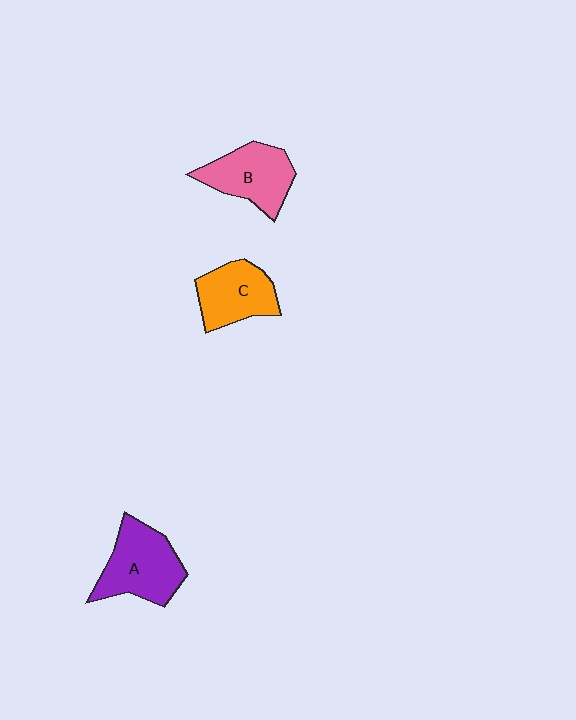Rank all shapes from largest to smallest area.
From largest to smallest: A (purple), B (pink), C (orange).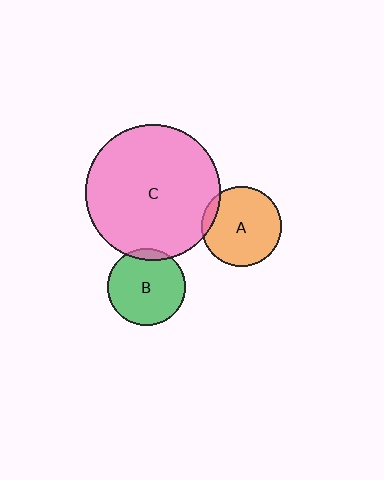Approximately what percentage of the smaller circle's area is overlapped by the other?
Approximately 10%.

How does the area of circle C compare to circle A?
Approximately 2.9 times.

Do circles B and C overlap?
Yes.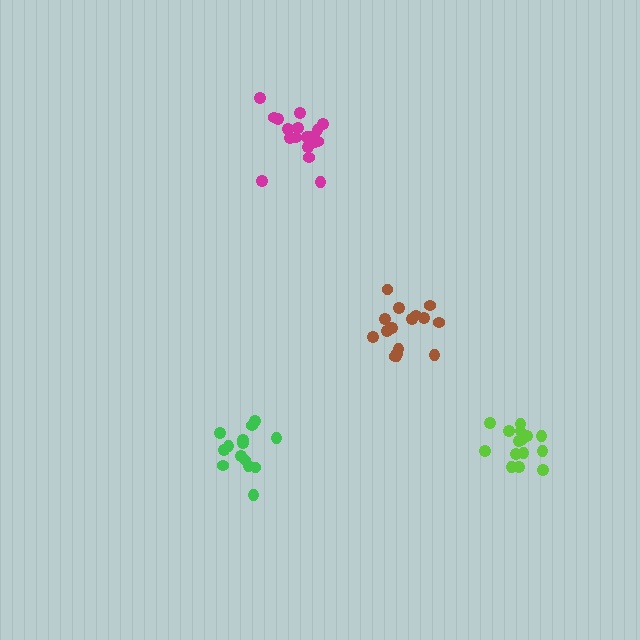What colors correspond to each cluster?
The clusters are colored: green, magenta, brown, lime.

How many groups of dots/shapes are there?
There are 4 groups.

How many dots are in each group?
Group 1: 14 dots, Group 2: 18 dots, Group 3: 16 dots, Group 4: 15 dots (63 total).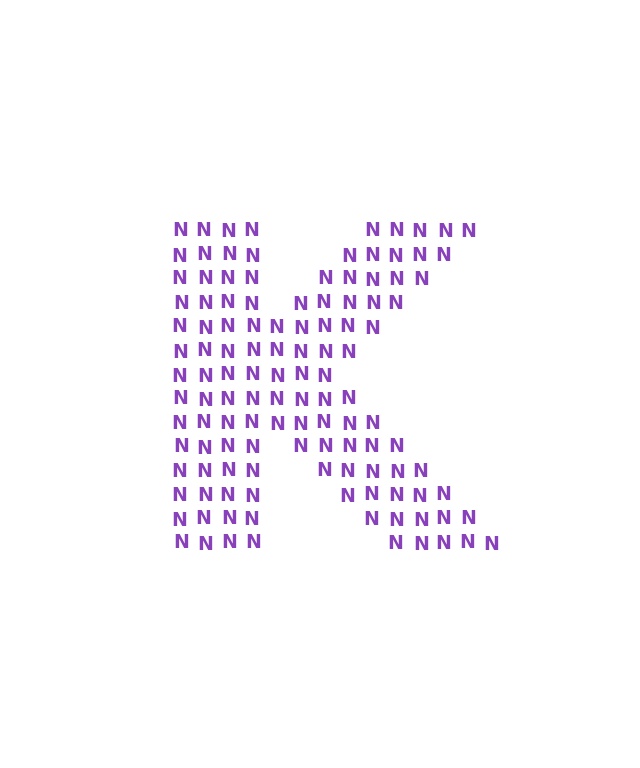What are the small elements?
The small elements are letter N's.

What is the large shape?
The large shape is the letter K.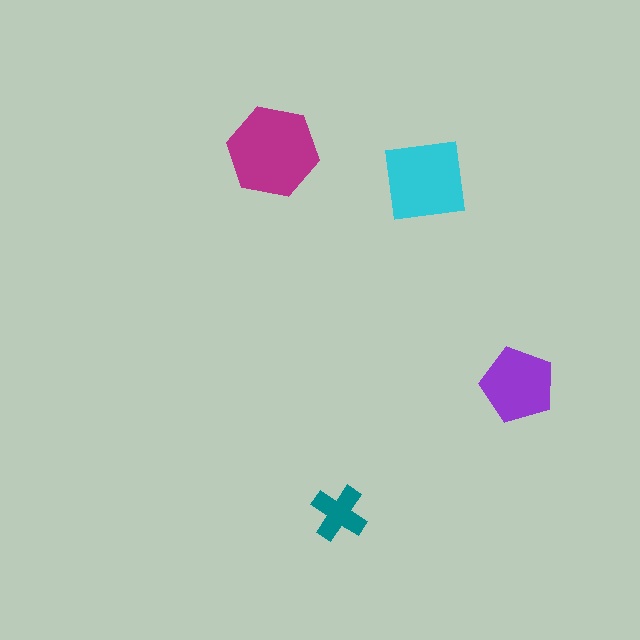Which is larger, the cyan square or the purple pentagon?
The cyan square.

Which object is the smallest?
The teal cross.